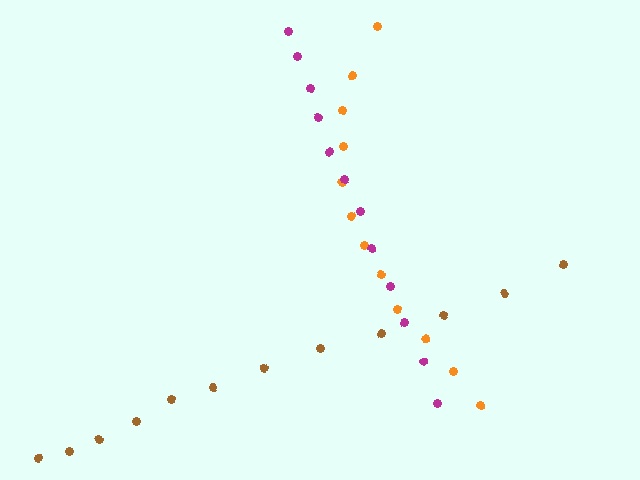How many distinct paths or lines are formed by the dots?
There are 3 distinct paths.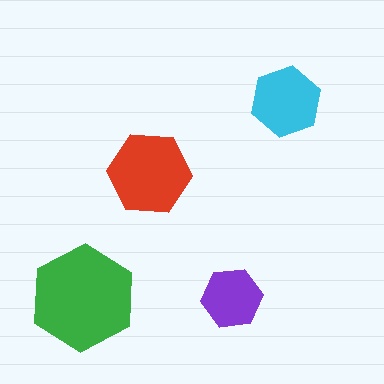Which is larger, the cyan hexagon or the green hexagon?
The green one.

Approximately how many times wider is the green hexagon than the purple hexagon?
About 1.5 times wider.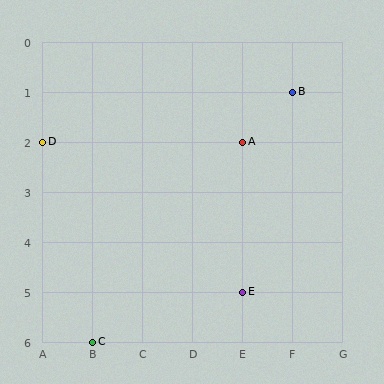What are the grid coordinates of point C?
Point C is at grid coordinates (B, 6).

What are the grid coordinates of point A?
Point A is at grid coordinates (E, 2).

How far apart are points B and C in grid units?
Points B and C are 4 columns and 5 rows apart (about 6.4 grid units diagonally).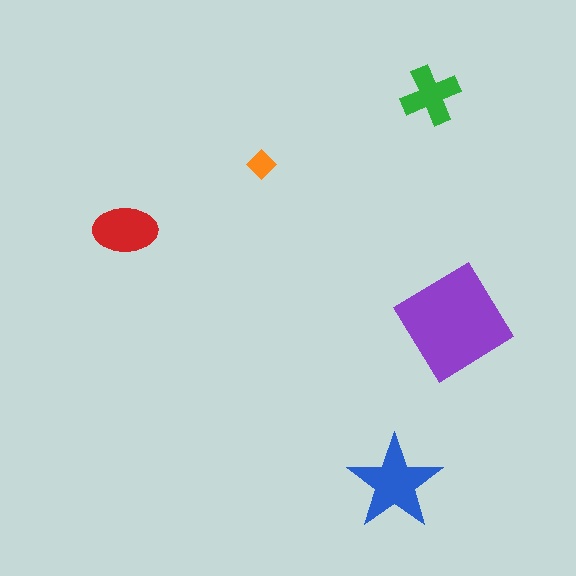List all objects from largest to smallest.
The purple diamond, the blue star, the red ellipse, the green cross, the orange diamond.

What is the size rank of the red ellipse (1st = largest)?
3rd.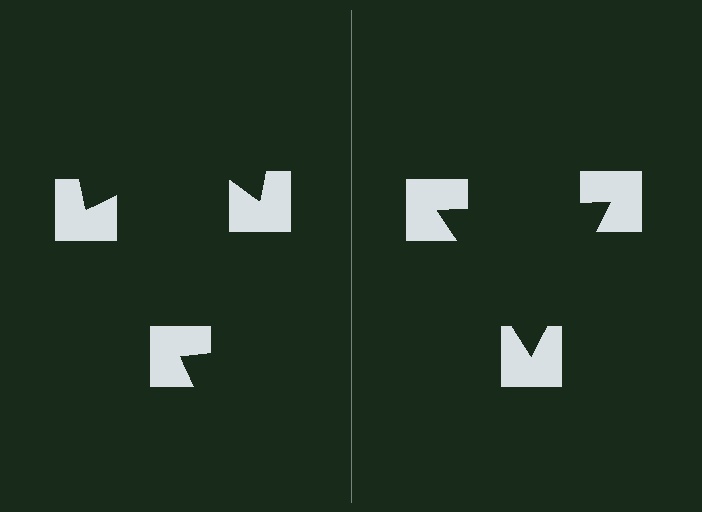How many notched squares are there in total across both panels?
6 — 3 on each side.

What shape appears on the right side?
An illusory triangle.